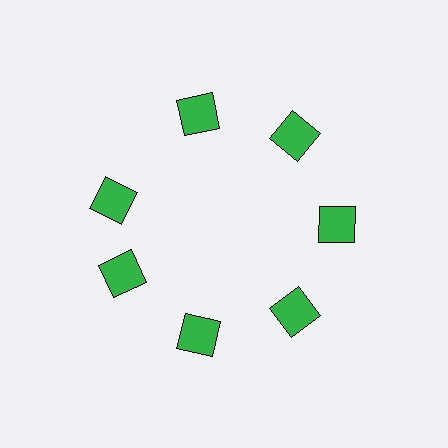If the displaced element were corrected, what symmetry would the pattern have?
It would have 7-fold rotational symmetry — the pattern would map onto itself every 51 degrees.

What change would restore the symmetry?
The symmetry would be restored by rotating it back into even spacing with its neighbors so that all 7 squares sit at equal angles and equal distance from the center.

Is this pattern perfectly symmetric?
No. The 7 green squares are arranged in a ring, but one element near the 10 o'clock position is rotated out of alignment along the ring, breaking the 7-fold rotational symmetry.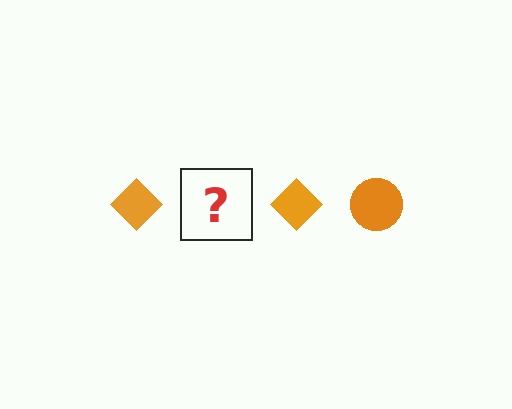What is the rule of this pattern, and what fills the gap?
The rule is that the pattern cycles through diamond, circle shapes in orange. The gap should be filled with an orange circle.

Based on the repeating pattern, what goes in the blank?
The blank should be an orange circle.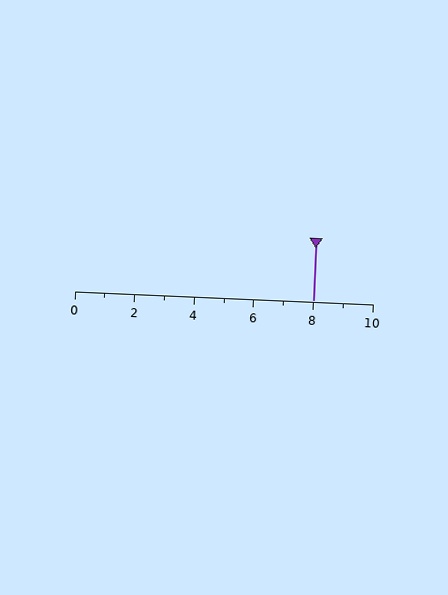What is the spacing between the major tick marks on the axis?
The major ticks are spaced 2 apart.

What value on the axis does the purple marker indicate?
The marker indicates approximately 8.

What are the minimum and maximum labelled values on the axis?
The axis runs from 0 to 10.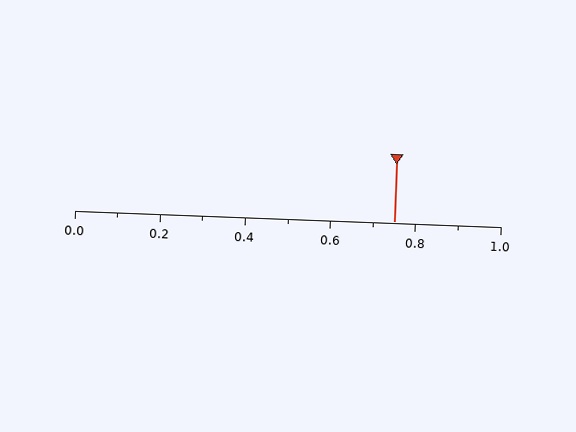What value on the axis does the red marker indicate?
The marker indicates approximately 0.75.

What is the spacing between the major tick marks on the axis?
The major ticks are spaced 0.2 apart.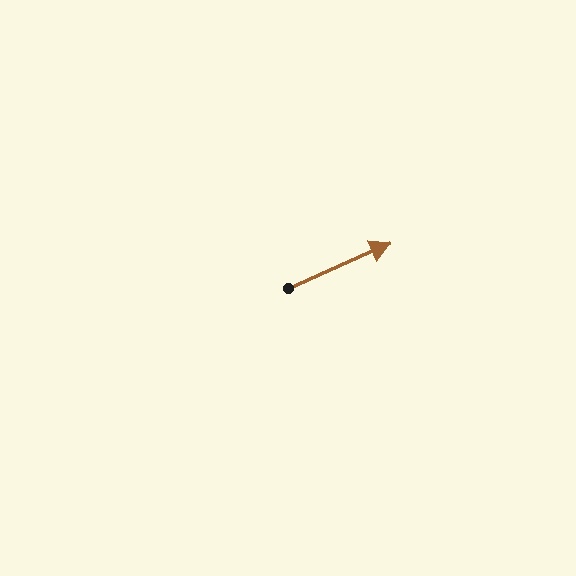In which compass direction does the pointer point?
Northeast.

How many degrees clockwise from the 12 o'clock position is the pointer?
Approximately 66 degrees.